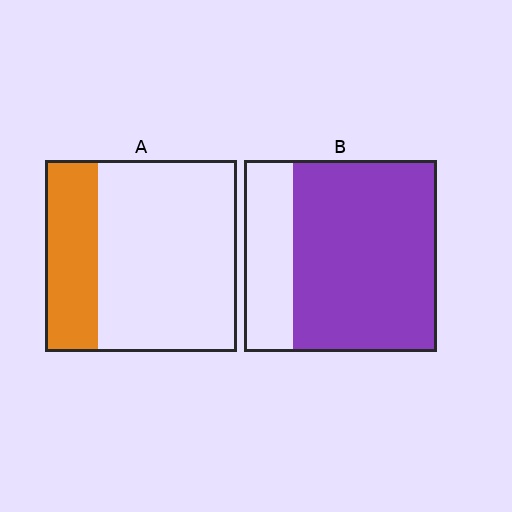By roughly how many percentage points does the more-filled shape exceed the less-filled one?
By roughly 45 percentage points (B over A).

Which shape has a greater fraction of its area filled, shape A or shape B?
Shape B.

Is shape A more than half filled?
No.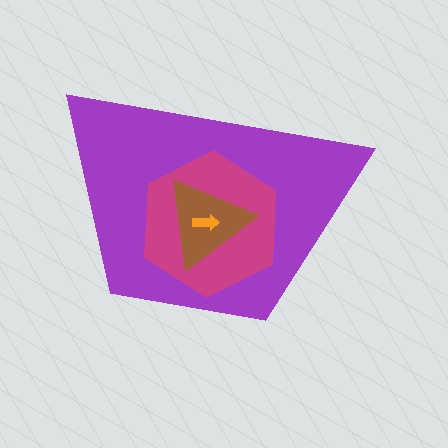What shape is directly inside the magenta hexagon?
The brown triangle.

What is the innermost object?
The orange arrow.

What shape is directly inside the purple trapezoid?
The magenta hexagon.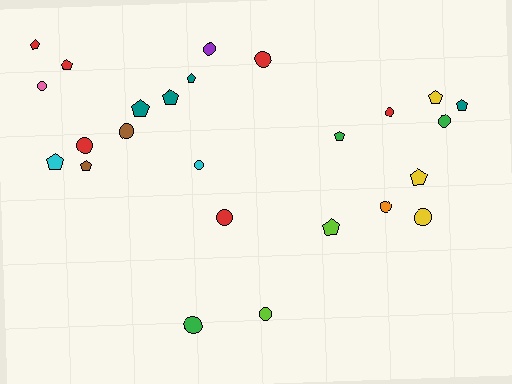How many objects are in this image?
There are 25 objects.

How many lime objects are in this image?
There are 2 lime objects.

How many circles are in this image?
There are 13 circles.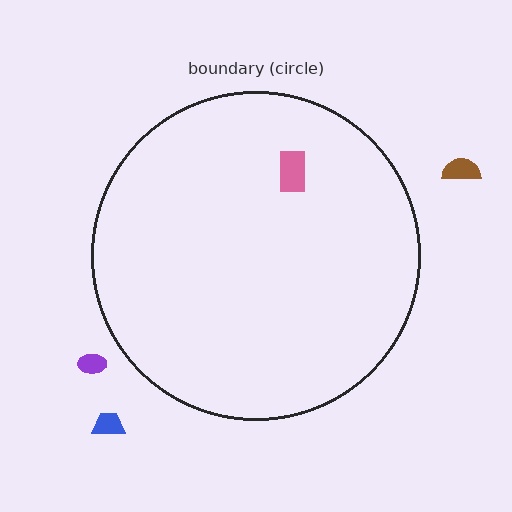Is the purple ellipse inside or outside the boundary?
Outside.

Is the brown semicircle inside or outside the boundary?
Outside.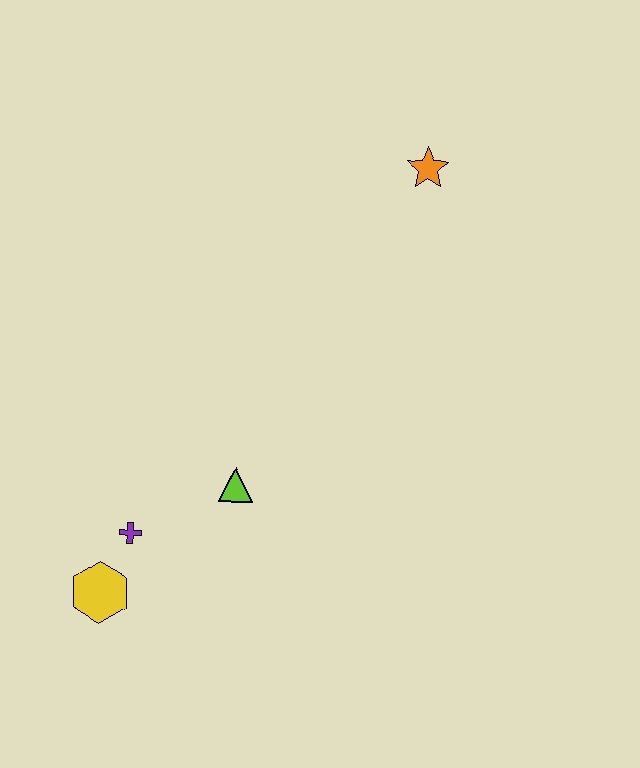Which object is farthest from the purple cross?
The orange star is farthest from the purple cross.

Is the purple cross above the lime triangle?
No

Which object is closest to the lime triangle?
The purple cross is closest to the lime triangle.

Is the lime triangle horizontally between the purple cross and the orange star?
Yes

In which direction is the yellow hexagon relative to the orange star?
The yellow hexagon is below the orange star.